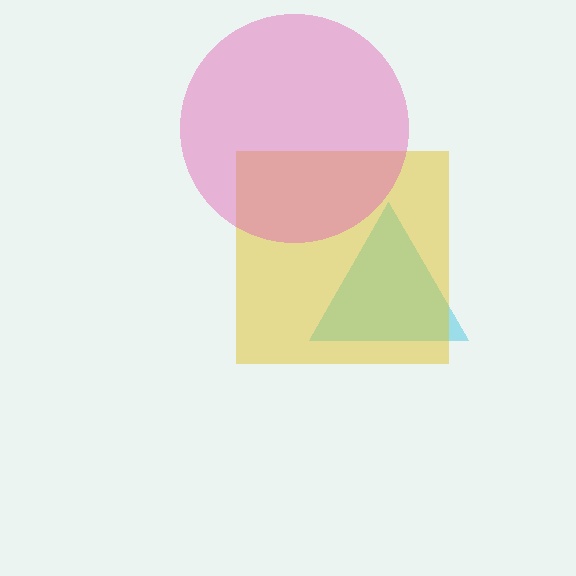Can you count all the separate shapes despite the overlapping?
Yes, there are 3 separate shapes.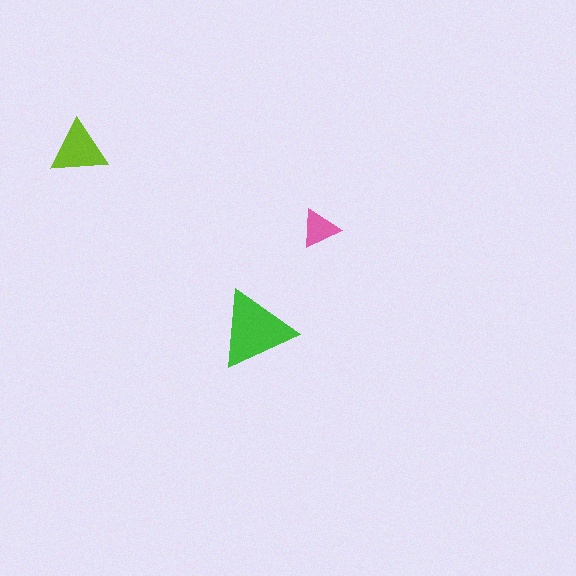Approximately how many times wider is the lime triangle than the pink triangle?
About 1.5 times wider.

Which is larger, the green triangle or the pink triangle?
The green one.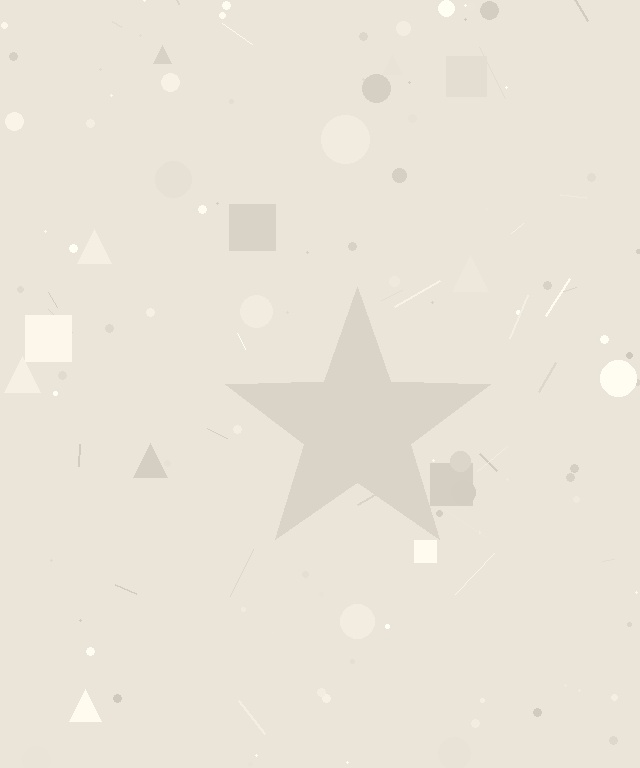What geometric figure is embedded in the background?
A star is embedded in the background.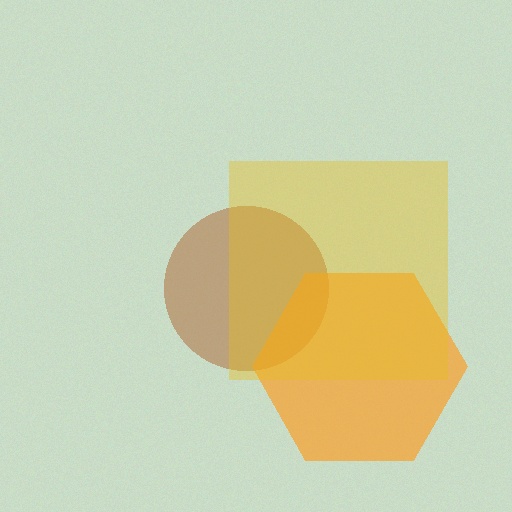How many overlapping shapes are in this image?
There are 3 overlapping shapes in the image.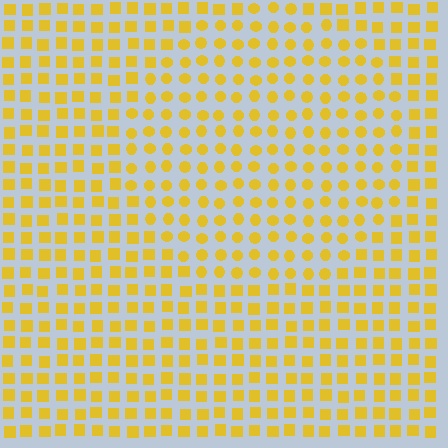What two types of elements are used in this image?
The image uses circles inside the circle region and squares outside it.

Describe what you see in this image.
The image is filled with small yellow elements arranged in a uniform grid. A circle-shaped region contains circles, while the surrounding area contains squares. The boundary is defined purely by the change in element shape.